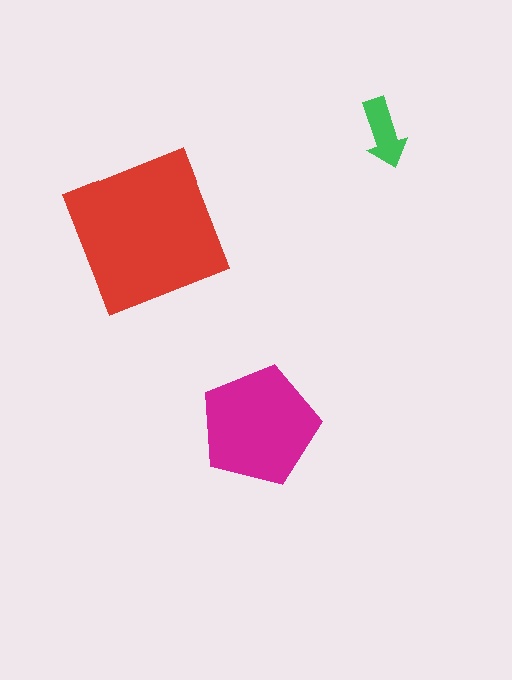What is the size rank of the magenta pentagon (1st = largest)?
2nd.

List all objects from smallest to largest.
The green arrow, the magenta pentagon, the red square.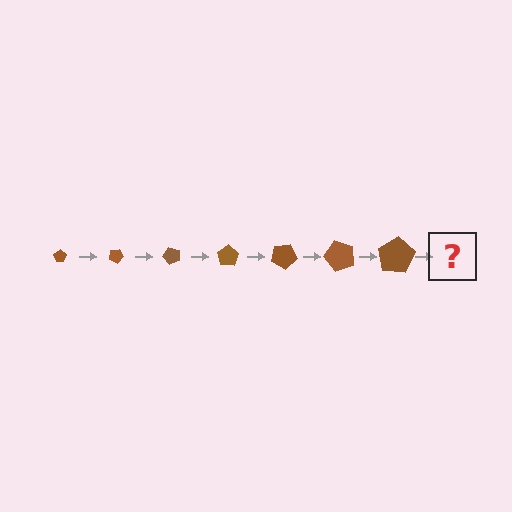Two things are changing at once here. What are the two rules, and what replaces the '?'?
The two rules are that the pentagon grows larger each step and it rotates 25 degrees each step. The '?' should be a pentagon, larger than the previous one and rotated 175 degrees from the start.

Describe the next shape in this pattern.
It should be a pentagon, larger than the previous one and rotated 175 degrees from the start.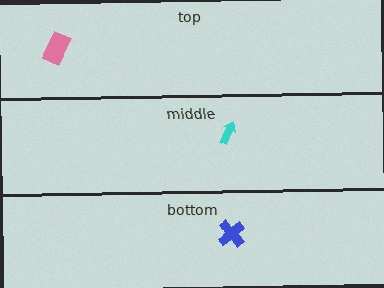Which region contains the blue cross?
The bottom region.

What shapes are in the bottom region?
The blue cross.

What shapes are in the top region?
The pink rectangle.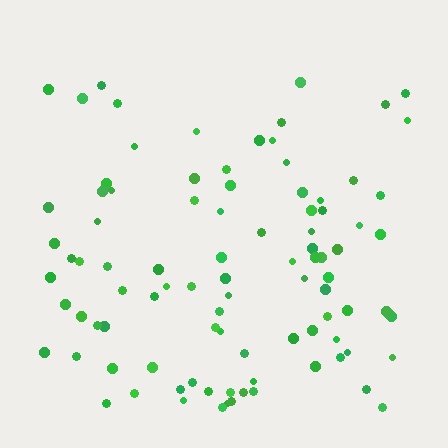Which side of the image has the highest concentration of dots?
The bottom.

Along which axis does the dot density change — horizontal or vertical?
Vertical.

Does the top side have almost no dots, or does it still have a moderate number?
Still a moderate number, just noticeably fewer than the bottom.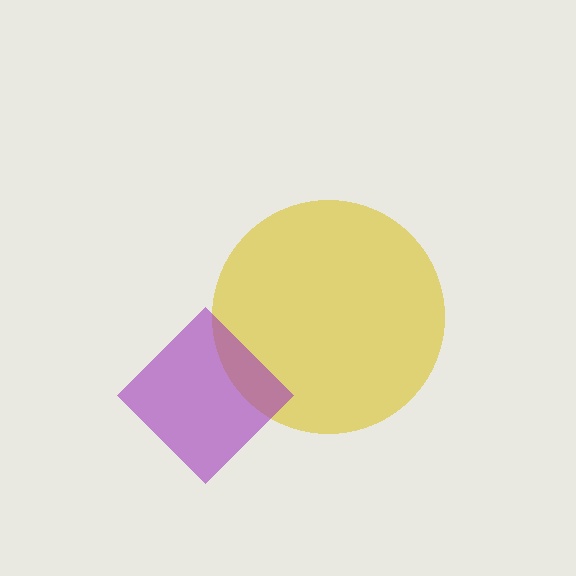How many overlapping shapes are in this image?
There are 2 overlapping shapes in the image.